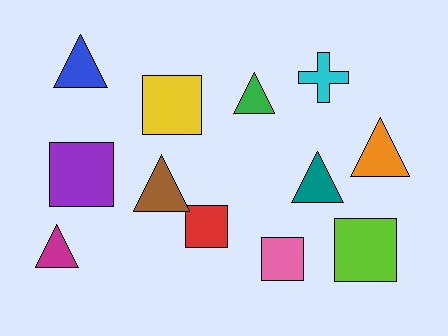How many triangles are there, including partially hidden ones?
There are 6 triangles.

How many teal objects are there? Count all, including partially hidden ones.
There is 1 teal object.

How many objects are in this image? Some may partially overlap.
There are 12 objects.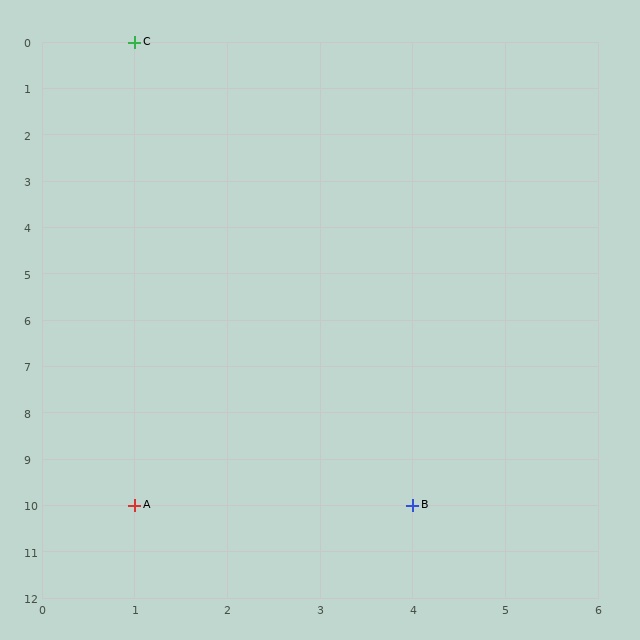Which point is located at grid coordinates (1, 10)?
Point A is at (1, 10).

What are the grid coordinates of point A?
Point A is at grid coordinates (1, 10).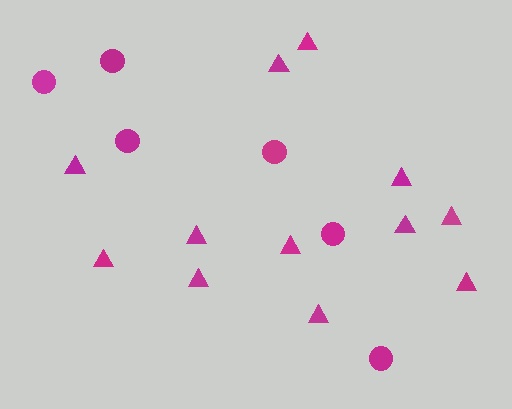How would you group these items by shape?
There are 2 groups: one group of circles (6) and one group of triangles (12).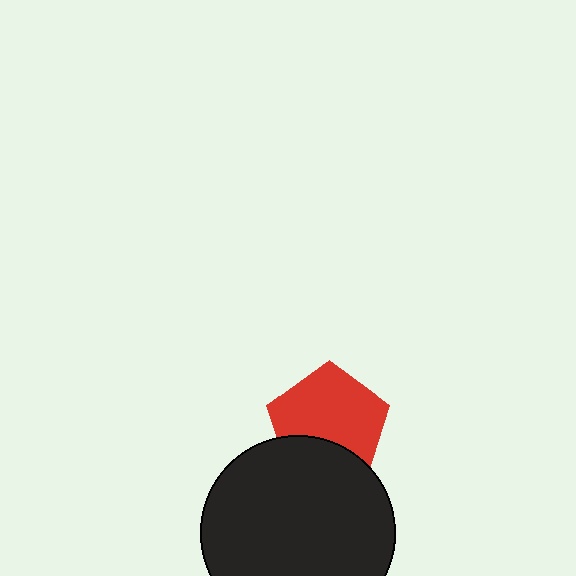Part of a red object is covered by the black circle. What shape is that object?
It is a pentagon.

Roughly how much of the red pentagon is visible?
Most of it is visible (roughly 69%).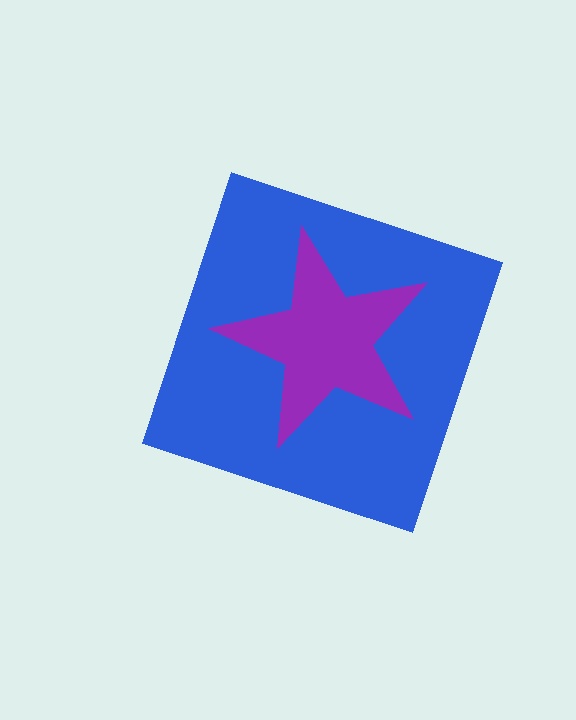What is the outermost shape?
The blue diamond.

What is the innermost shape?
The purple star.